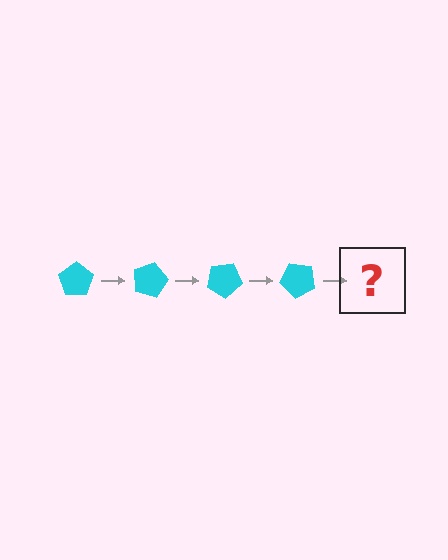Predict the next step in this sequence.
The next step is a cyan pentagon rotated 60 degrees.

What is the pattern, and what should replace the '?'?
The pattern is that the pentagon rotates 15 degrees each step. The '?' should be a cyan pentagon rotated 60 degrees.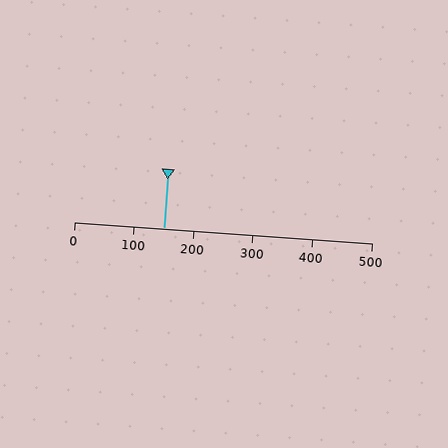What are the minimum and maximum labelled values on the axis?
The axis runs from 0 to 500.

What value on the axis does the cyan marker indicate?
The marker indicates approximately 150.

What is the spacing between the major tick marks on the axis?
The major ticks are spaced 100 apart.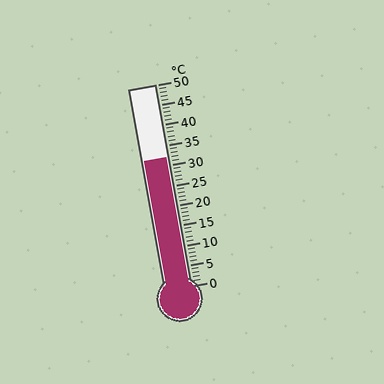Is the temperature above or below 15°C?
The temperature is above 15°C.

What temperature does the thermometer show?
The thermometer shows approximately 32°C.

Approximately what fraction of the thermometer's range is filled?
The thermometer is filled to approximately 65% of its range.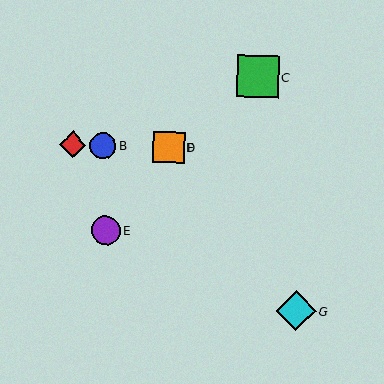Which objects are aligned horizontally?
Objects A, B, D, F are aligned horizontally.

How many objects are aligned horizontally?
4 objects (A, B, D, F) are aligned horizontally.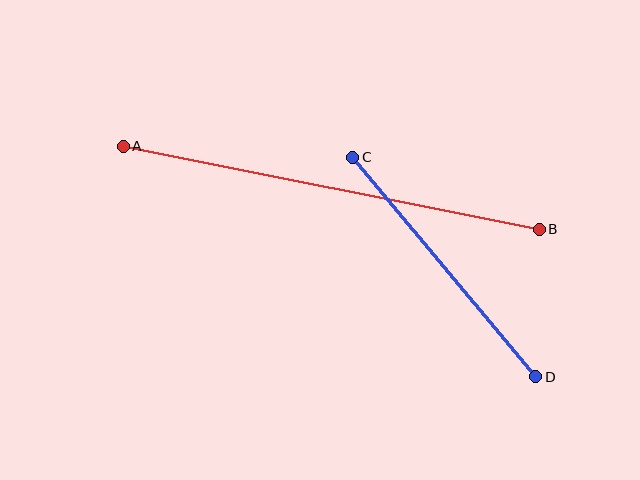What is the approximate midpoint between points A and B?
The midpoint is at approximately (331, 188) pixels.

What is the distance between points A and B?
The distance is approximately 424 pixels.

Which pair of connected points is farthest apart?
Points A and B are farthest apart.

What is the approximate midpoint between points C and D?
The midpoint is at approximately (444, 267) pixels.